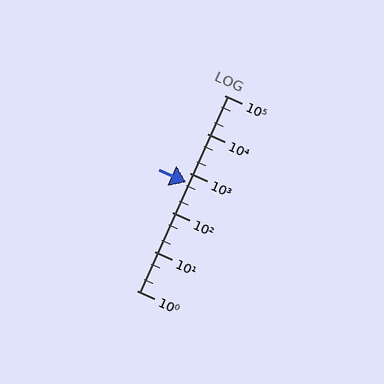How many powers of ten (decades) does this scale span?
The scale spans 5 decades, from 1 to 100000.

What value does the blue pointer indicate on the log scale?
The pointer indicates approximately 590.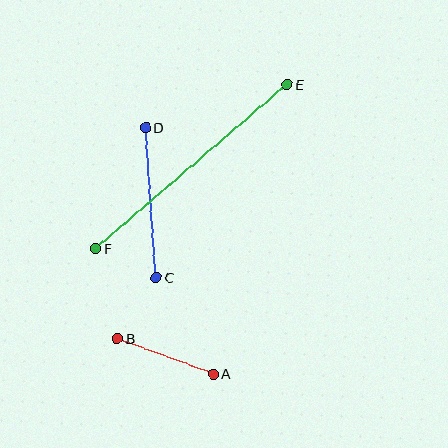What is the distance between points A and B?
The distance is approximately 102 pixels.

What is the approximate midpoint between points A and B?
The midpoint is at approximately (165, 356) pixels.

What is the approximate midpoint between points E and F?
The midpoint is at approximately (191, 167) pixels.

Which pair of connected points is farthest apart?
Points E and F are farthest apart.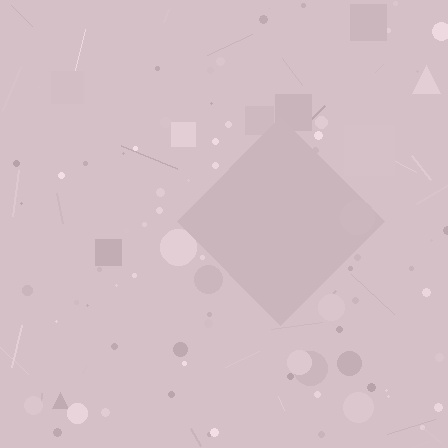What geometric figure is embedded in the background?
A diamond is embedded in the background.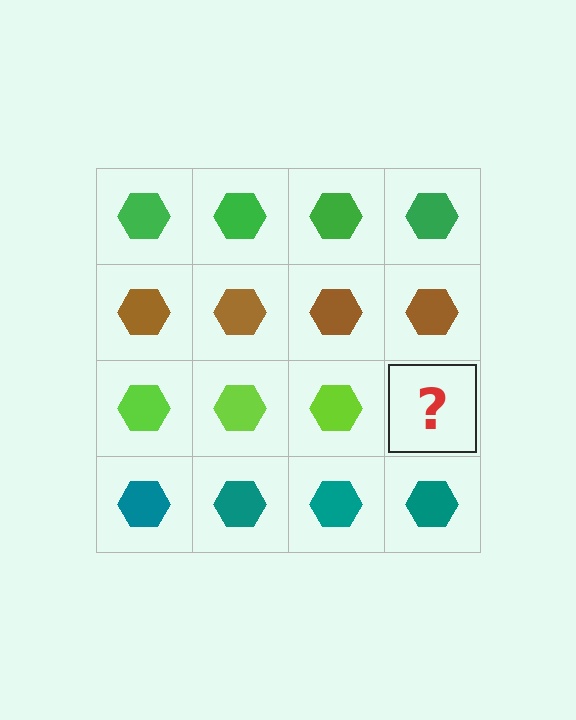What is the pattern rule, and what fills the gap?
The rule is that each row has a consistent color. The gap should be filled with a lime hexagon.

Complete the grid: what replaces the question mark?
The question mark should be replaced with a lime hexagon.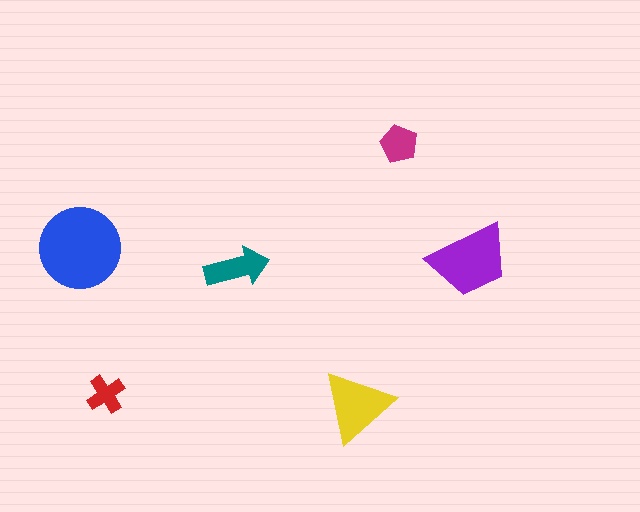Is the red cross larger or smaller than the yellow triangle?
Smaller.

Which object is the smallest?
The red cross.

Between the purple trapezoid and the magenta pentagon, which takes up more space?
The purple trapezoid.